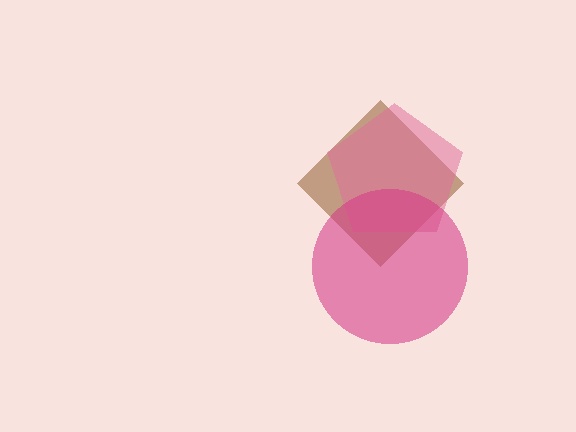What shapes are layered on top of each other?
The layered shapes are: a brown diamond, a pink pentagon, a magenta circle.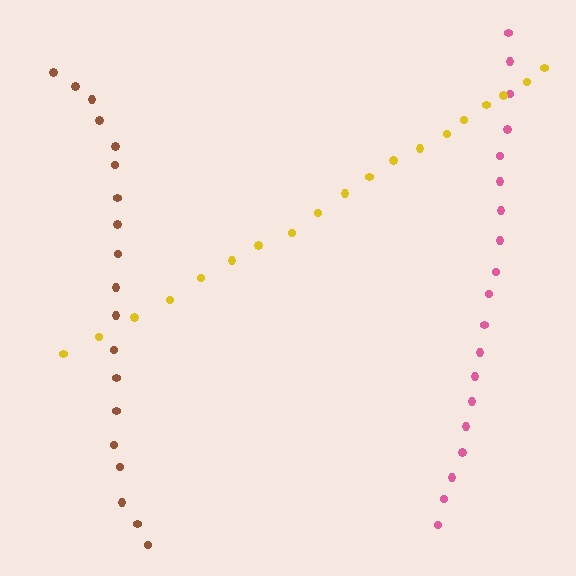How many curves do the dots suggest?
There are 3 distinct paths.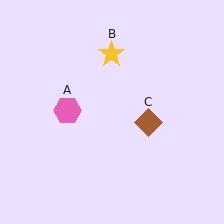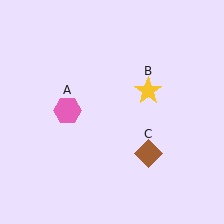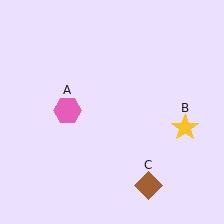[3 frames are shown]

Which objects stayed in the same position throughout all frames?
Pink hexagon (object A) remained stationary.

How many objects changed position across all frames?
2 objects changed position: yellow star (object B), brown diamond (object C).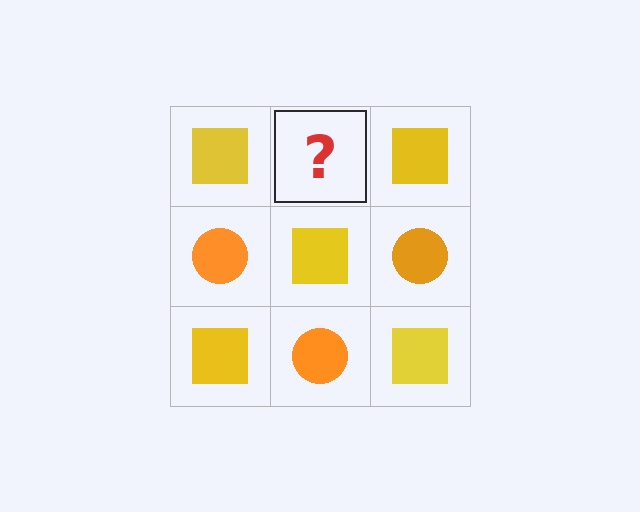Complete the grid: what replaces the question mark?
The question mark should be replaced with an orange circle.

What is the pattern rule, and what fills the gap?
The rule is that it alternates yellow square and orange circle in a checkerboard pattern. The gap should be filled with an orange circle.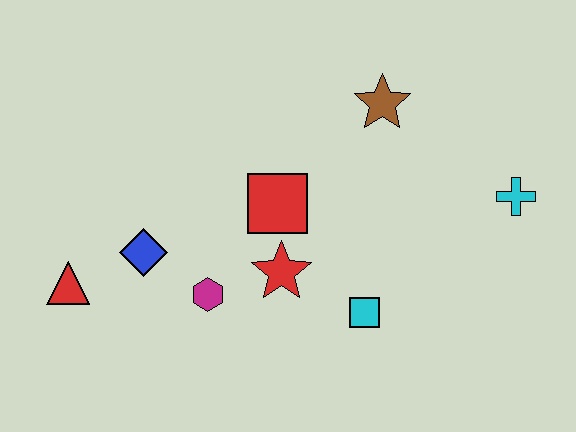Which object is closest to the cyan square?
The red star is closest to the cyan square.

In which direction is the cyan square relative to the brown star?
The cyan square is below the brown star.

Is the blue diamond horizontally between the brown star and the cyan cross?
No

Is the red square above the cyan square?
Yes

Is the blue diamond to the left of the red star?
Yes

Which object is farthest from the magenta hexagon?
The cyan cross is farthest from the magenta hexagon.